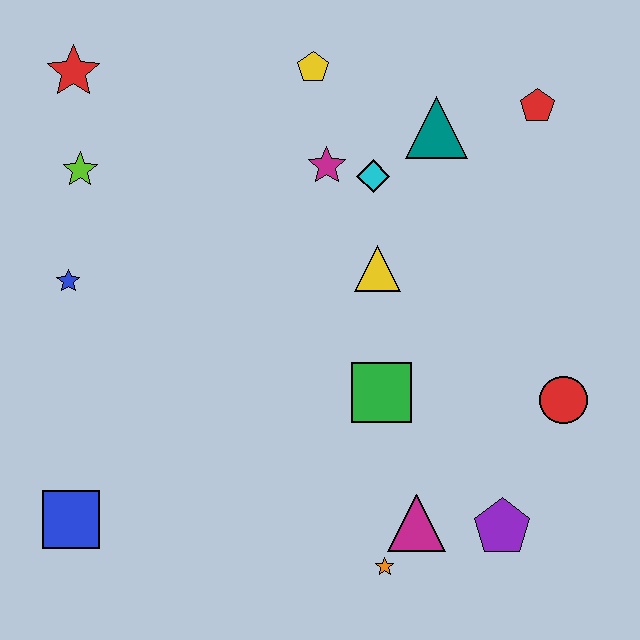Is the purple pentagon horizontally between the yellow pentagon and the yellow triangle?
No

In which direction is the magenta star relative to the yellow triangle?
The magenta star is above the yellow triangle.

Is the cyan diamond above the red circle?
Yes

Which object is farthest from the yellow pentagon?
The blue square is farthest from the yellow pentagon.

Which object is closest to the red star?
The lime star is closest to the red star.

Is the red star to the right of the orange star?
No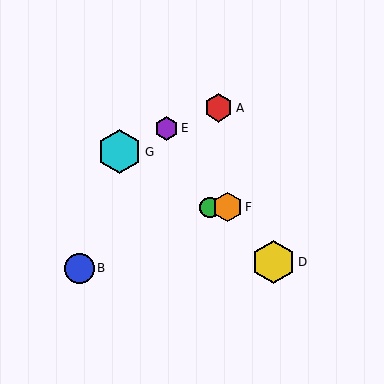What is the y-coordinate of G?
Object G is at y≈152.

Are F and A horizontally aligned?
No, F is at y≈207 and A is at y≈108.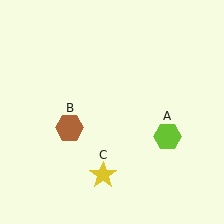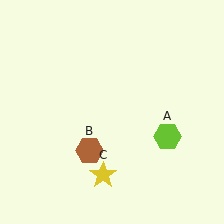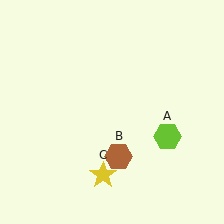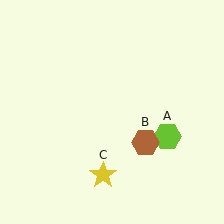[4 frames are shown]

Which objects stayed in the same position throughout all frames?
Lime hexagon (object A) and yellow star (object C) remained stationary.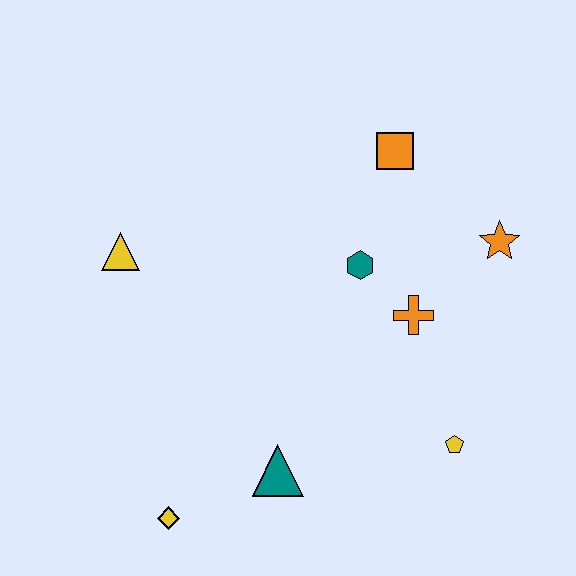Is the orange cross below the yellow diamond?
No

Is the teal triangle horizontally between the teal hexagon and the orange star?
No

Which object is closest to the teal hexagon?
The orange cross is closest to the teal hexagon.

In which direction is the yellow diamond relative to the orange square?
The yellow diamond is below the orange square.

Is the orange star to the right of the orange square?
Yes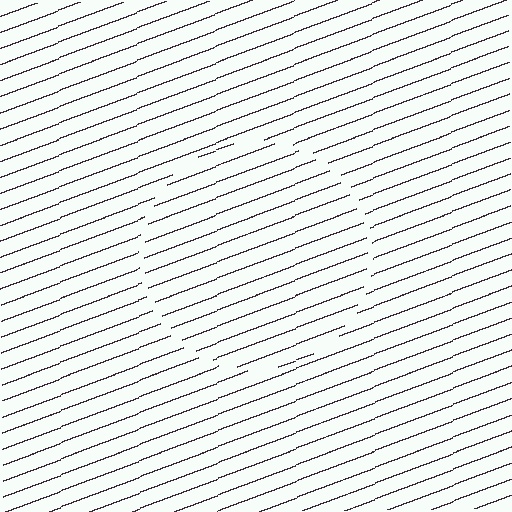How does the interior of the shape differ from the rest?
The interior of the shape contains the same grating, shifted by half a period — the contour is defined by the phase discontinuity where line-ends from the inner and outer gratings abut.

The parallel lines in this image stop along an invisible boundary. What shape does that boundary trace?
An illusory circle. The interior of the shape contains the same grating, shifted by half a period — the contour is defined by the phase discontinuity where line-ends from the inner and outer gratings abut.